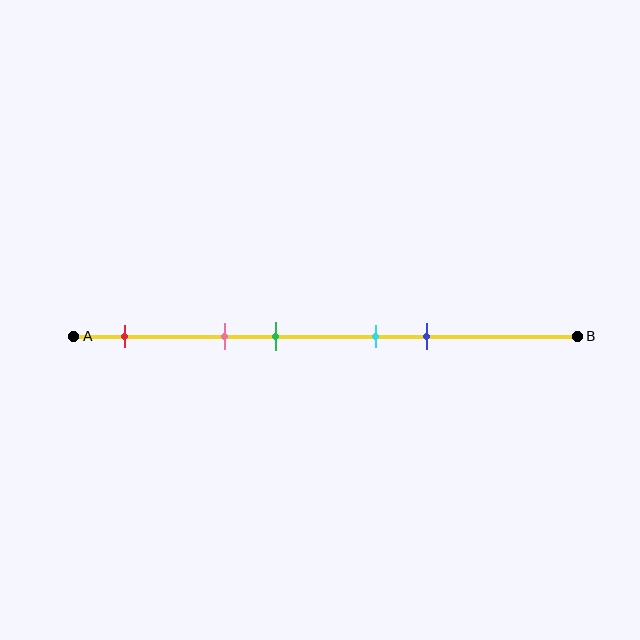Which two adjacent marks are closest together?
The cyan and blue marks are the closest adjacent pair.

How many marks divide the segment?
There are 5 marks dividing the segment.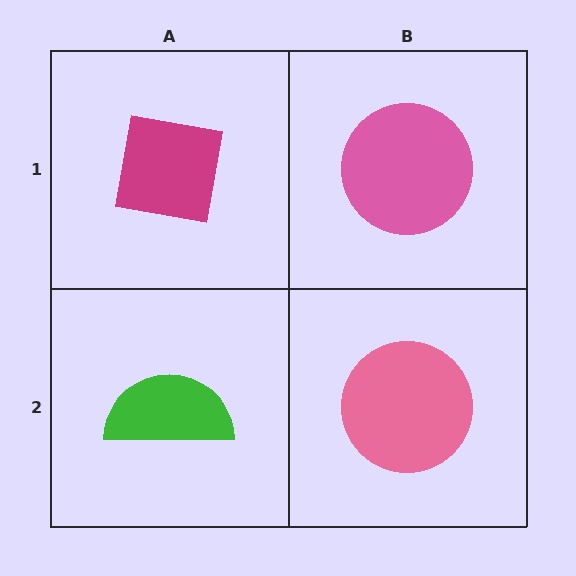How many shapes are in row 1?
2 shapes.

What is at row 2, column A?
A green semicircle.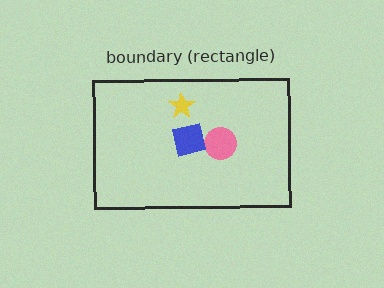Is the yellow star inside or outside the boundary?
Inside.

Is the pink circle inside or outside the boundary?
Inside.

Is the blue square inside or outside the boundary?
Inside.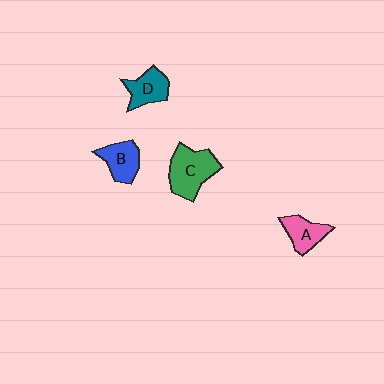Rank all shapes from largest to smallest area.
From largest to smallest: C (green), B (blue), D (teal), A (pink).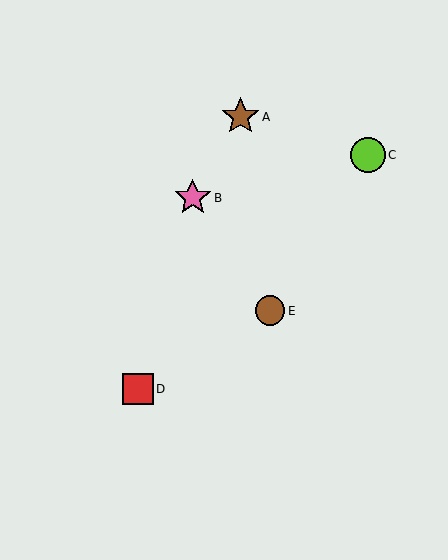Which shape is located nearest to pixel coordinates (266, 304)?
The brown circle (labeled E) at (270, 311) is nearest to that location.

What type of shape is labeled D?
Shape D is a red square.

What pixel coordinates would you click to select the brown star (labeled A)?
Click at (240, 117) to select the brown star A.